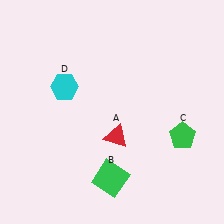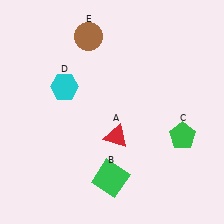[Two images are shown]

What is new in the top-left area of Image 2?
A brown circle (E) was added in the top-left area of Image 2.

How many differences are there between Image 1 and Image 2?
There is 1 difference between the two images.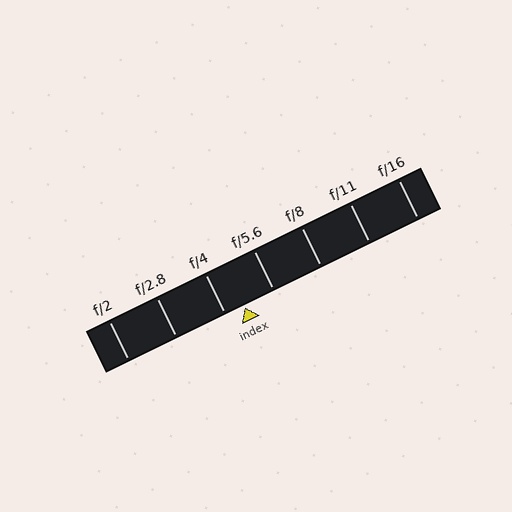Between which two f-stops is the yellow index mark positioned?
The index mark is between f/4 and f/5.6.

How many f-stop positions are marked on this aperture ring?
There are 7 f-stop positions marked.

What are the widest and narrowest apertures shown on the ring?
The widest aperture shown is f/2 and the narrowest is f/16.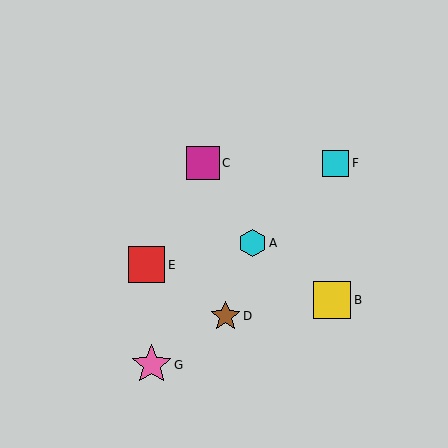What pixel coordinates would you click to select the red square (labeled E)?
Click at (147, 265) to select the red square E.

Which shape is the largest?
The pink star (labeled G) is the largest.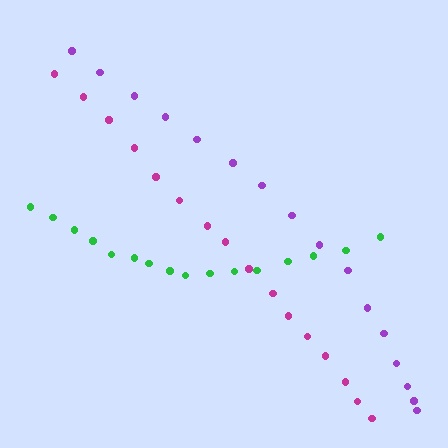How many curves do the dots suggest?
There are 3 distinct paths.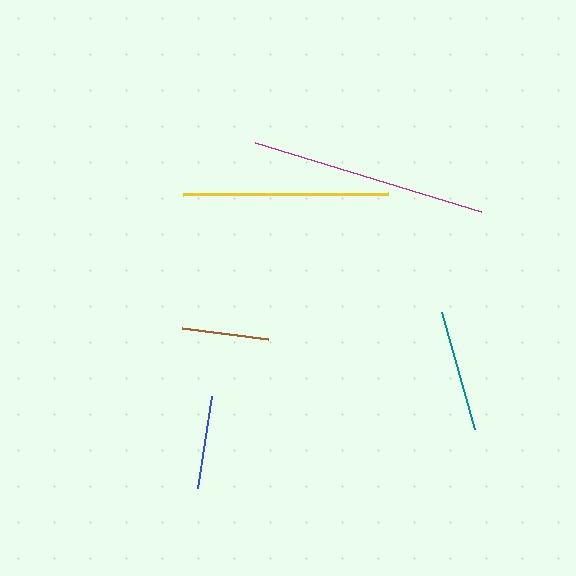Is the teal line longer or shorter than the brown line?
The teal line is longer than the brown line.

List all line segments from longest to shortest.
From longest to shortest: magenta, yellow, teal, blue, brown.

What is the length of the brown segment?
The brown segment is approximately 87 pixels long.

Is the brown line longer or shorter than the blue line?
The blue line is longer than the brown line.